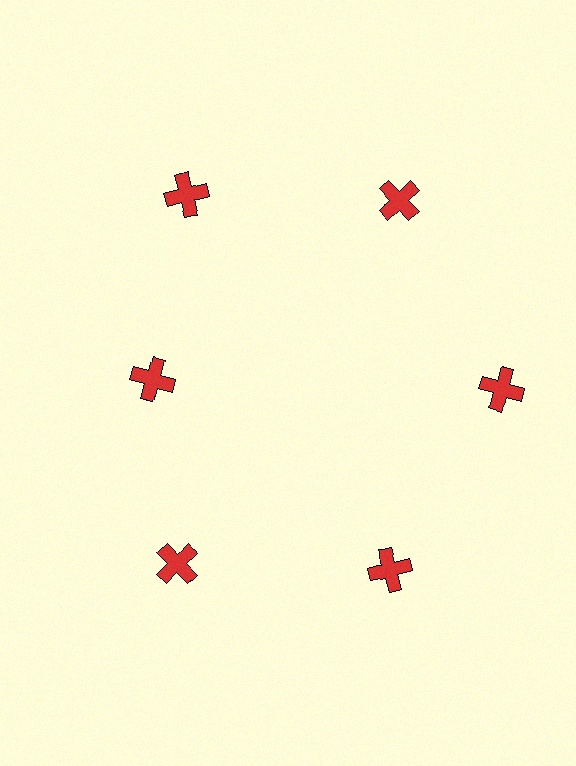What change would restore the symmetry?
The symmetry would be restored by moving it outward, back onto the ring so that all 6 crosses sit at equal angles and equal distance from the center.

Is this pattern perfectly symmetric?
No. The 6 red crosses are arranged in a ring, but one element near the 9 o'clock position is pulled inward toward the center, breaking the 6-fold rotational symmetry.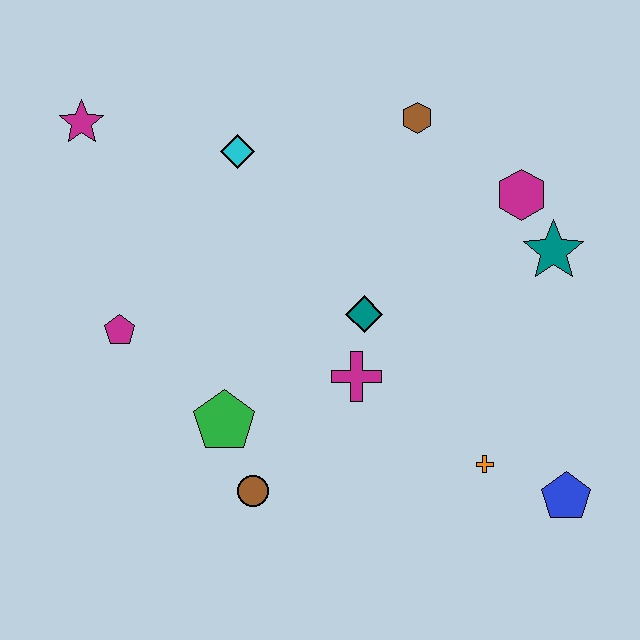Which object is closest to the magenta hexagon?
The teal star is closest to the magenta hexagon.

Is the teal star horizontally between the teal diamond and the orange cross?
No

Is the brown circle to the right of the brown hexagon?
No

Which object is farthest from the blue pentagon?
The magenta star is farthest from the blue pentagon.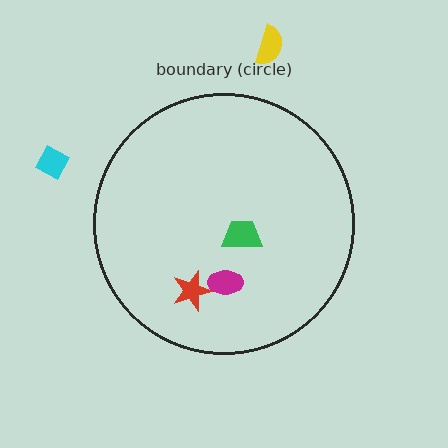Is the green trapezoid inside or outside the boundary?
Inside.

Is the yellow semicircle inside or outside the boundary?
Outside.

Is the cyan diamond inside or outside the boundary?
Outside.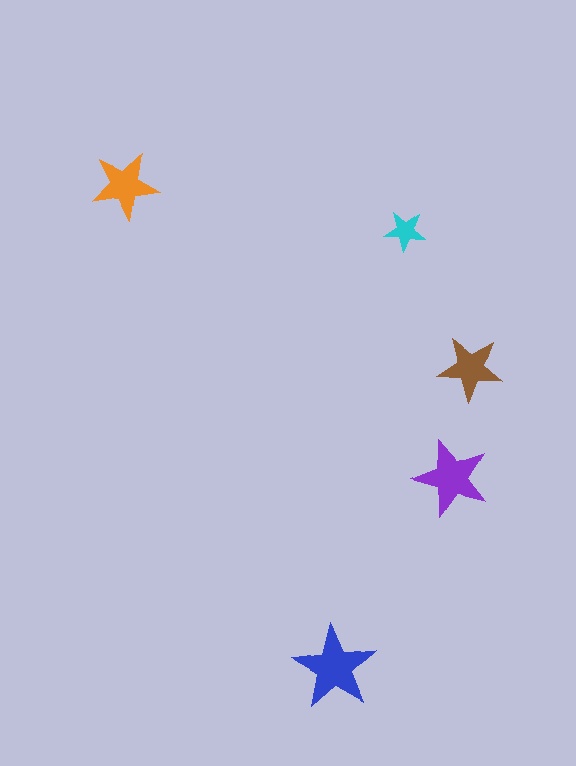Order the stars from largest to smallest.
the blue one, the purple one, the orange one, the brown one, the cyan one.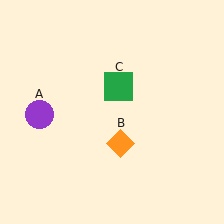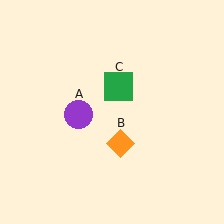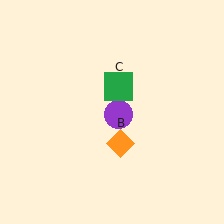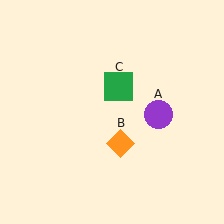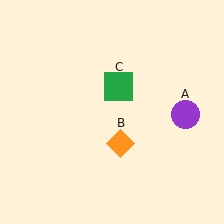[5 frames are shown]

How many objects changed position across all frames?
1 object changed position: purple circle (object A).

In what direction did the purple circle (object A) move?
The purple circle (object A) moved right.